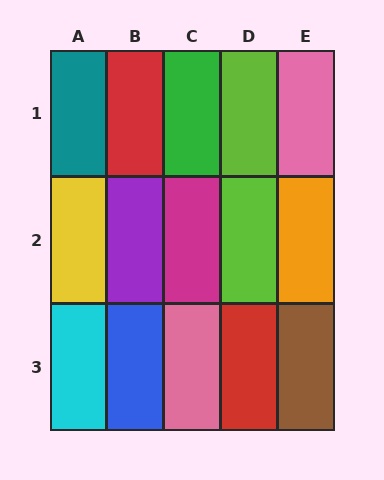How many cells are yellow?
1 cell is yellow.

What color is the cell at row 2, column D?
Lime.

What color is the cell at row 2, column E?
Orange.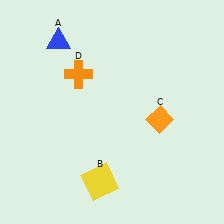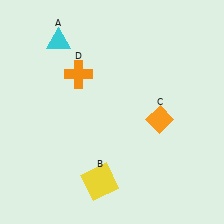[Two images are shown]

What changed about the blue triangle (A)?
In Image 1, A is blue. In Image 2, it changed to cyan.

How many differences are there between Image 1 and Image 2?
There is 1 difference between the two images.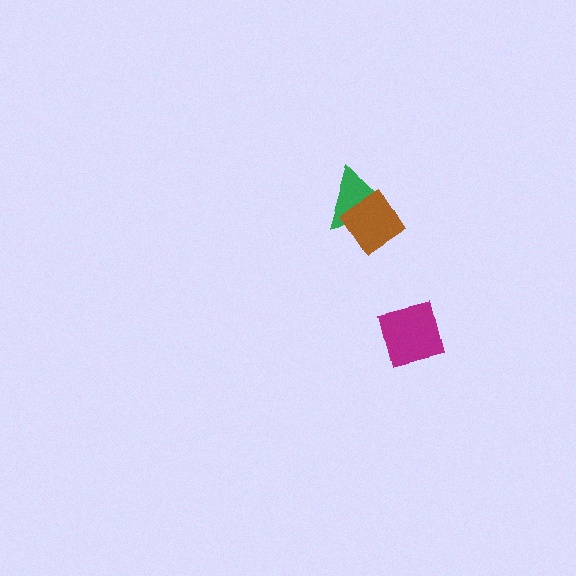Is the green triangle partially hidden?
Yes, it is partially covered by another shape.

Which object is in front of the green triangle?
The brown diamond is in front of the green triangle.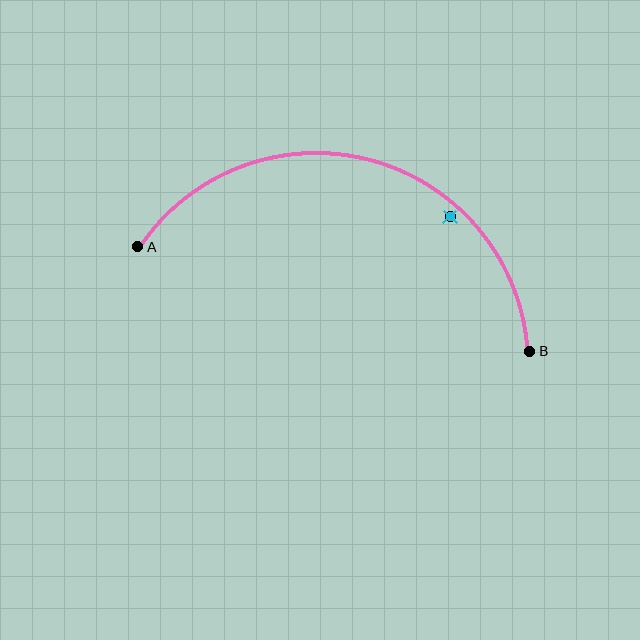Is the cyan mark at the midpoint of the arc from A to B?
No — the cyan mark does not lie on the arc at all. It sits slightly inside the curve.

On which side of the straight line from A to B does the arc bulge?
The arc bulges above the straight line connecting A and B.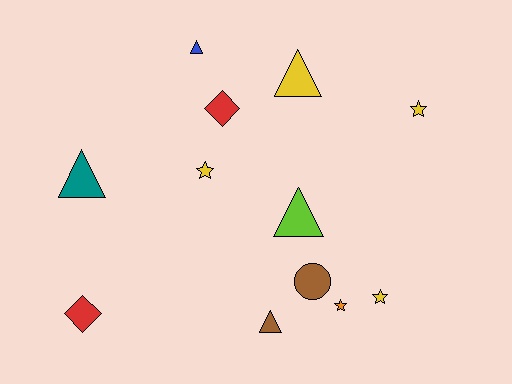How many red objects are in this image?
There are 2 red objects.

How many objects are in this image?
There are 12 objects.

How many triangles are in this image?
There are 5 triangles.